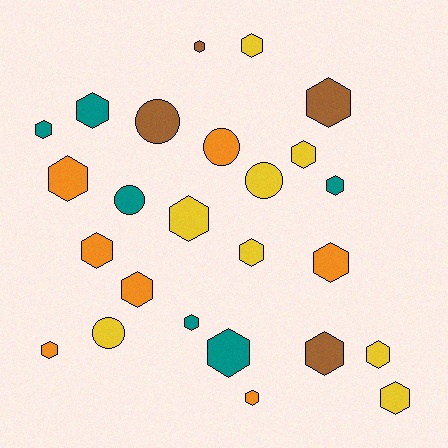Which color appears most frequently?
Yellow, with 8 objects.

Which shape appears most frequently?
Hexagon, with 20 objects.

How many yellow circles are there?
There are 2 yellow circles.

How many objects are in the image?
There are 25 objects.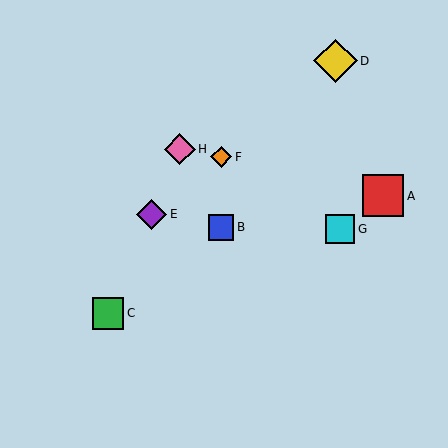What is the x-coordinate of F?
Object F is at x≈221.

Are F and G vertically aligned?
No, F is at x≈221 and G is at x≈340.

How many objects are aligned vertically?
2 objects (B, F) are aligned vertically.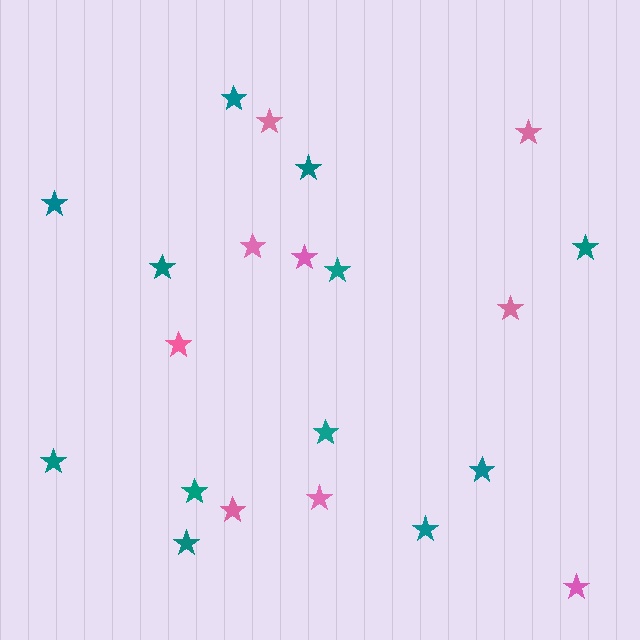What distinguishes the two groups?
There are 2 groups: one group of pink stars (9) and one group of teal stars (12).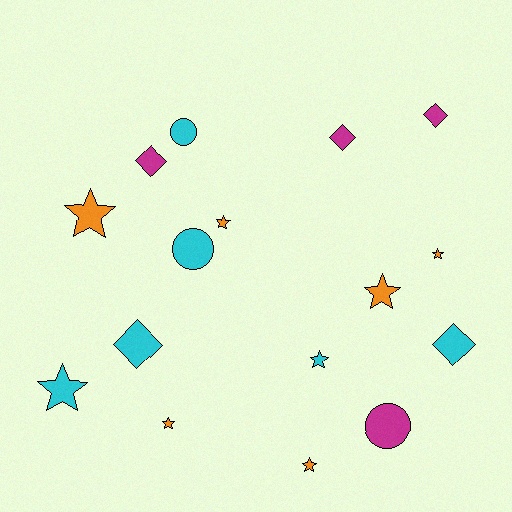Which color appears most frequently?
Orange, with 6 objects.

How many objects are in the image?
There are 16 objects.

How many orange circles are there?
There are no orange circles.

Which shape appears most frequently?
Star, with 8 objects.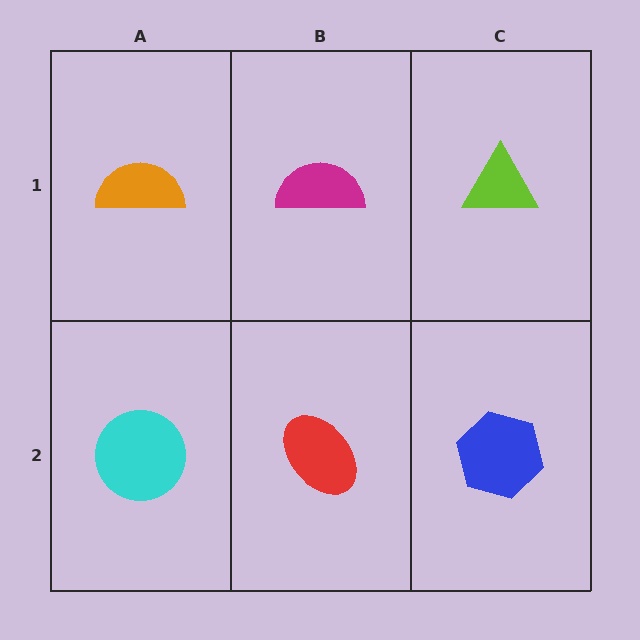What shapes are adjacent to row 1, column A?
A cyan circle (row 2, column A), a magenta semicircle (row 1, column B).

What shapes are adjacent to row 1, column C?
A blue hexagon (row 2, column C), a magenta semicircle (row 1, column B).